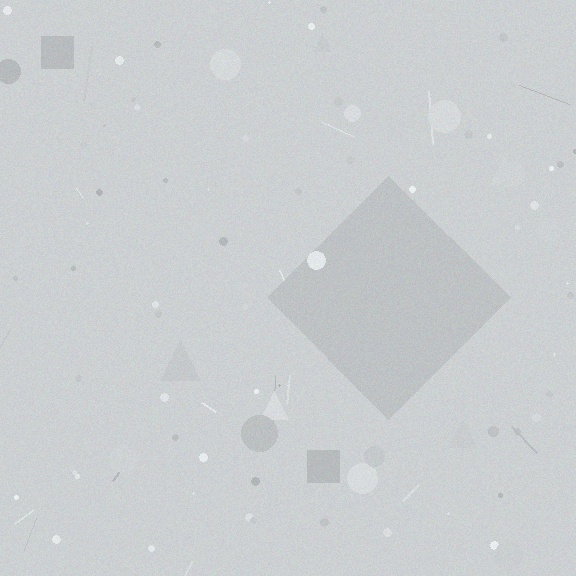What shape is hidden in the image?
A diamond is hidden in the image.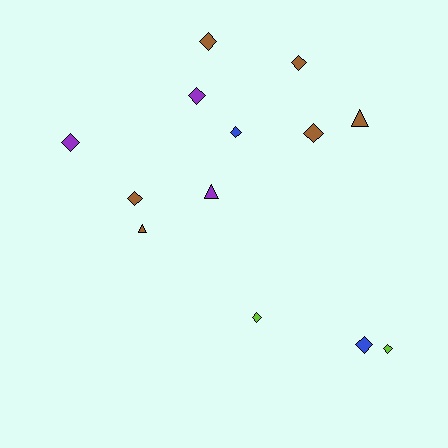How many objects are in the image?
There are 13 objects.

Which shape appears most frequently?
Diamond, with 10 objects.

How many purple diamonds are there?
There are 2 purple diamonds.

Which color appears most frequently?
Brown, with 6 objects.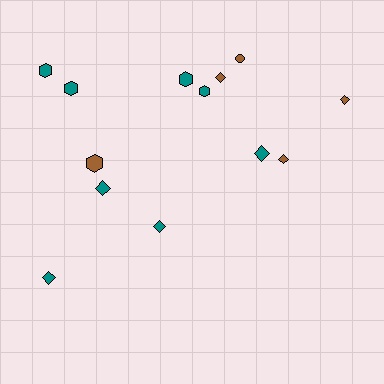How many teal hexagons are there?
There are 4 teal hexagons.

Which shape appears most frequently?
Diamond, with 7 objects.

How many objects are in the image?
There are 13 objects.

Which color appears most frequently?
Teal, with 8 objects.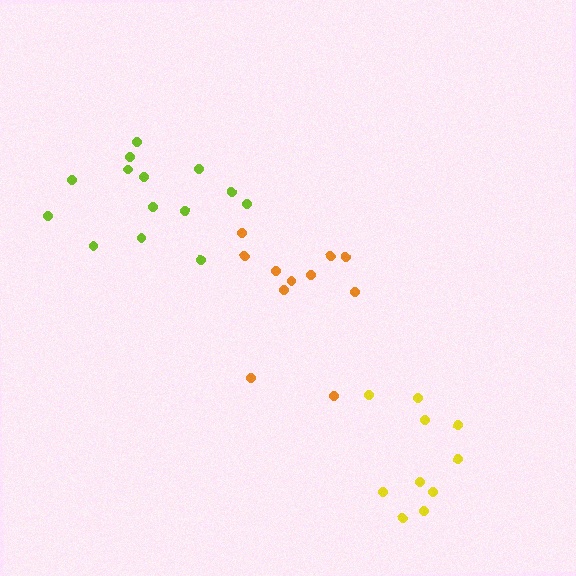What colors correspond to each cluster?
The clusters are colored: orange, yellow, lime.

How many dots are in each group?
Group 1: 11 dots, Group 2: 10 dots, Group 3: 14 dots (35 total).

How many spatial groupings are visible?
There are 3 spatial groupings.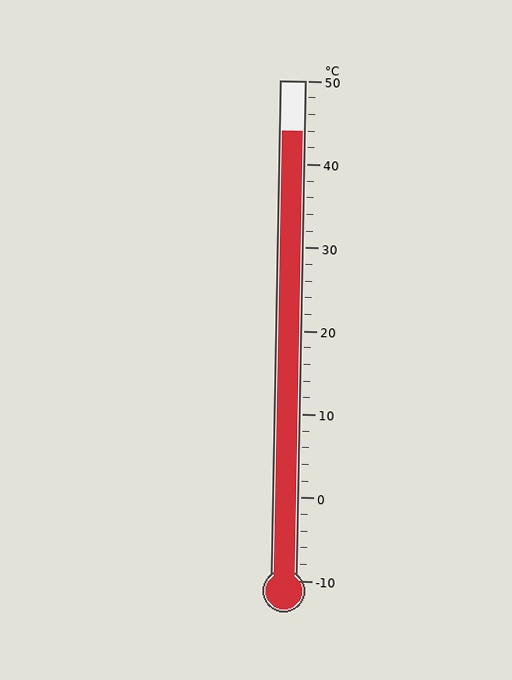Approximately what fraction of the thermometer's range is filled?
The thermometer is filled to approximately 90% of its range.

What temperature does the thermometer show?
The thermometer shows approximately 44°C.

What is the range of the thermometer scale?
The thermometer scale ranges from -10°C to 50°C.